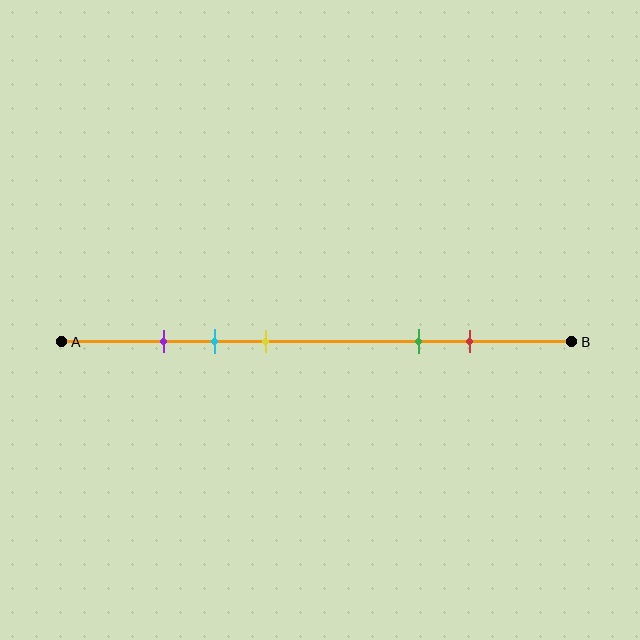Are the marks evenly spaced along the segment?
No, the marks are not evenly spaced.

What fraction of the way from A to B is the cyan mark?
The cyan mark is approximately 30% (0.3) of the way from A to B.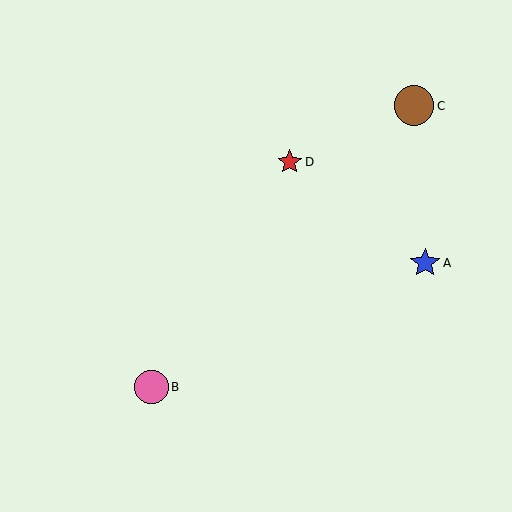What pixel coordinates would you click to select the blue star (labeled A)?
Click at (425, 263) to select the blue star A.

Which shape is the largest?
The brown circle (labeled C) is the largest.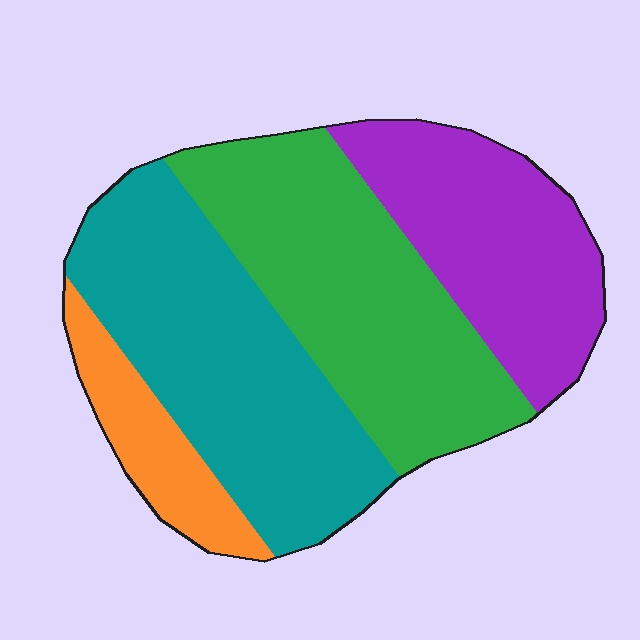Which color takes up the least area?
Orange, at roughly 10%.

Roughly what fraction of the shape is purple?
Purple covers 24% of the shape.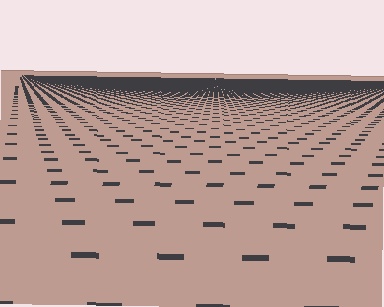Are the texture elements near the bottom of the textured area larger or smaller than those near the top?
Larger. Near the bottom, elements are closer to the viewer and appear at a bigger on-screen size.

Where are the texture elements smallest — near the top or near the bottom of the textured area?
Near the top.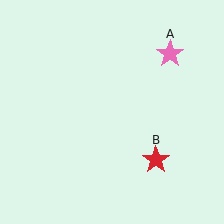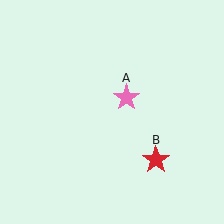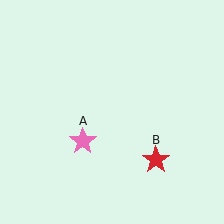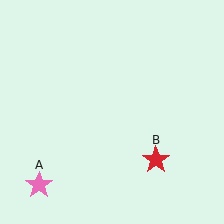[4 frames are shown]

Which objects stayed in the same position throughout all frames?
Red star (object B) remained stationary.